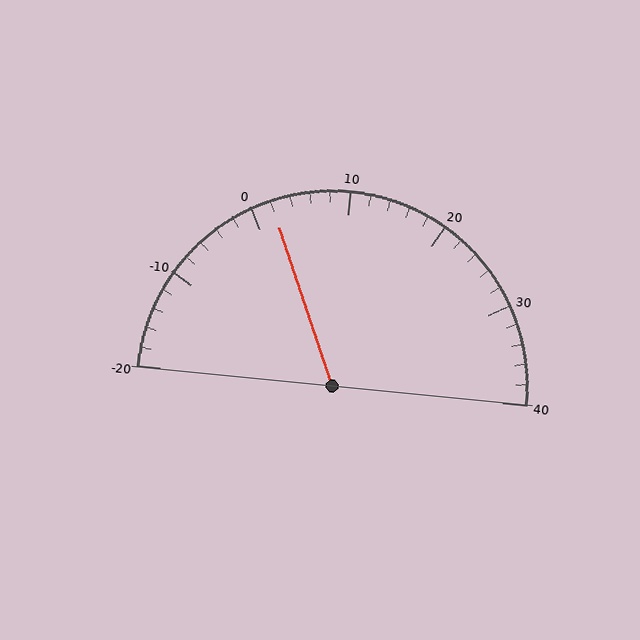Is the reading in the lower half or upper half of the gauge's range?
The reading is in the lower half of the range (-20 to 40).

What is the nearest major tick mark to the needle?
The nearest major tick mark is 0.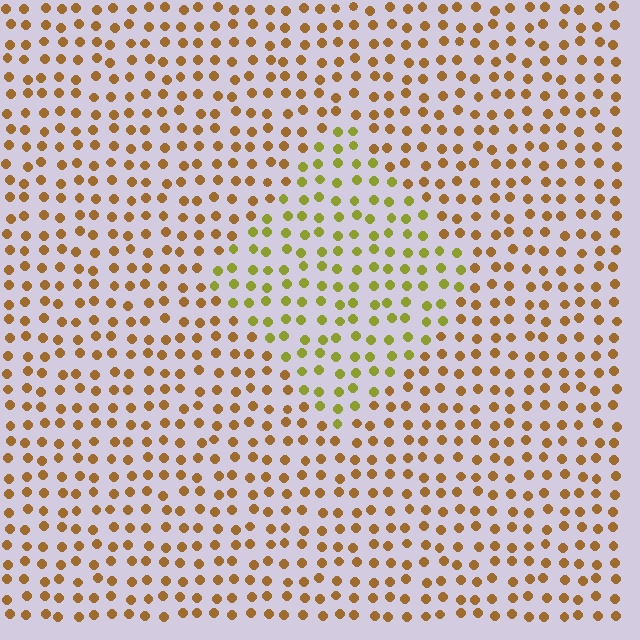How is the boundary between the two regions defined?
The boundary is defined purely by a slight shift in hue (about 38 degrees). Spacing, size, and orientation are identical on both sides.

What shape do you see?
I see a diamond.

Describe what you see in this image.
The image is filled with small brown elements in a uniform arrangement. A diamond-shaped region is visible where the elements are tinted to a slightly different hue, forming a subtle color boundary.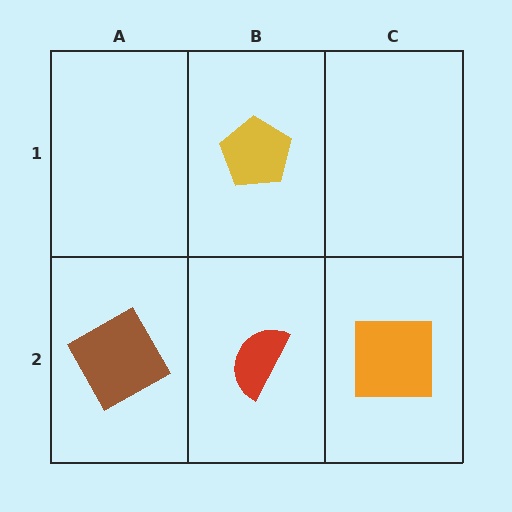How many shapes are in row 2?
3 shapes.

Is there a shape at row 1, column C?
No, that cell is empty.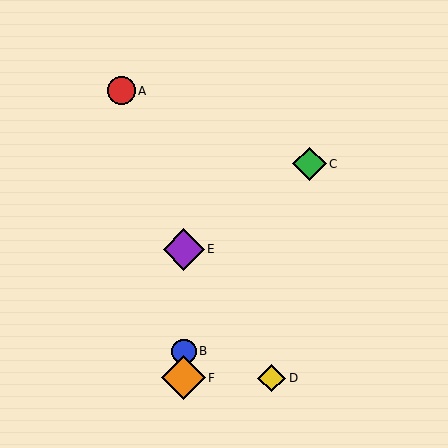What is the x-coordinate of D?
Object D is at x≈272.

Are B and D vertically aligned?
No, B is at x≈184 and D is at x≈272.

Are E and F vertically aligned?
Yes, both are at x≈184.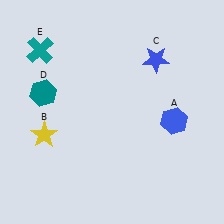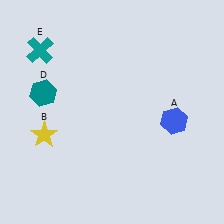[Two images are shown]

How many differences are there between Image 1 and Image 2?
There is 1 difference between the two images.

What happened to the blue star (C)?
The blue star (C) was removed in Image 2. It was in the top-right area of Image 1.